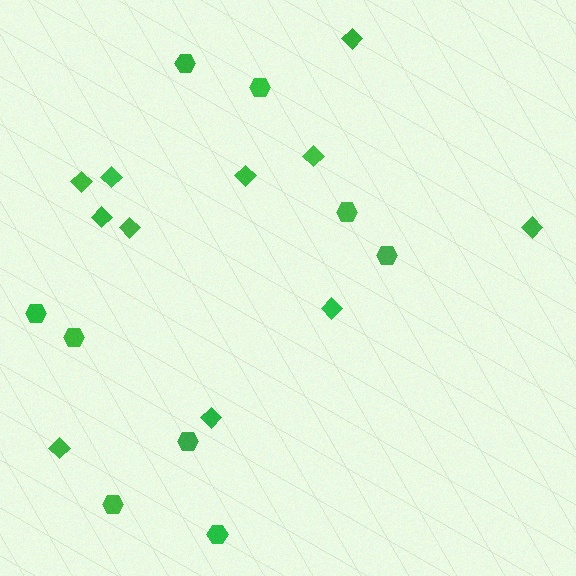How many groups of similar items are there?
There are 2 groups: one group of diamonds (11) and one group of hexagons (9).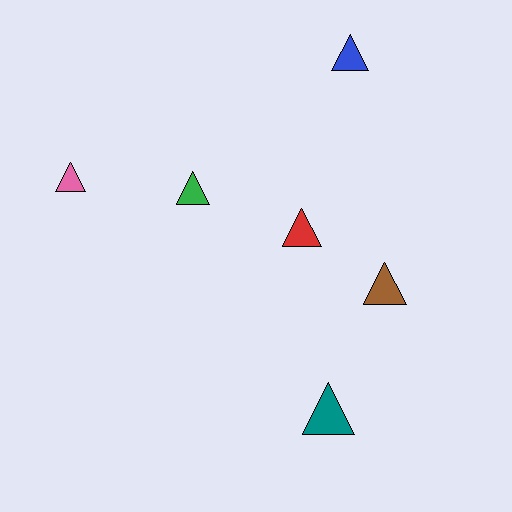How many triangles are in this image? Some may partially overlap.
There are 6 triangles.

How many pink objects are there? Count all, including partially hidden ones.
There is 1 pink object.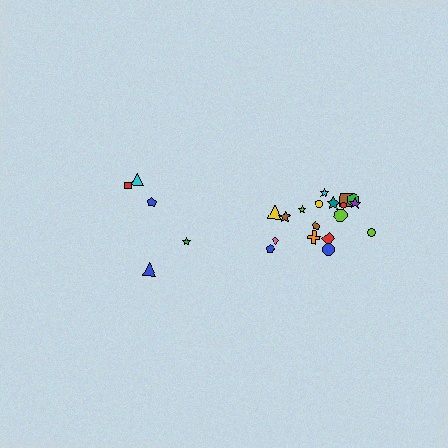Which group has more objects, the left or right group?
The right group.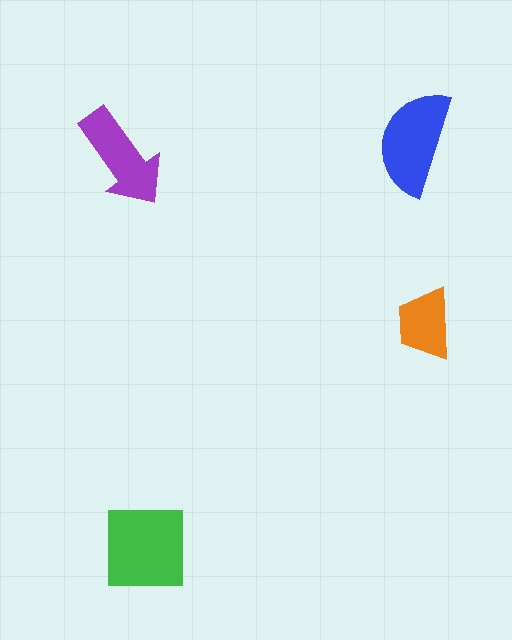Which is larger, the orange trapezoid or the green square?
The green square.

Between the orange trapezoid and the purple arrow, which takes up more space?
The purple arrow.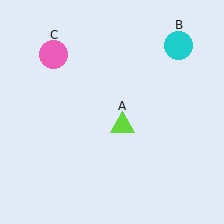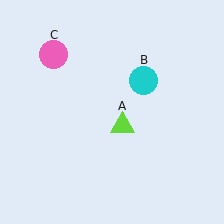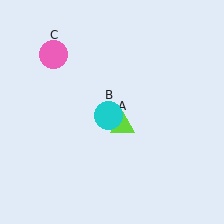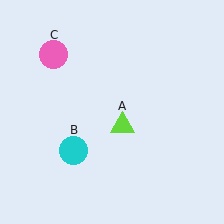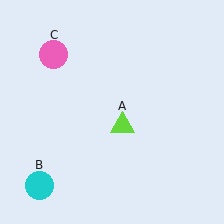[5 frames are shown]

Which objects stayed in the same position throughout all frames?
Lime triangle (object A) and pink circle (object C) remained stationary.